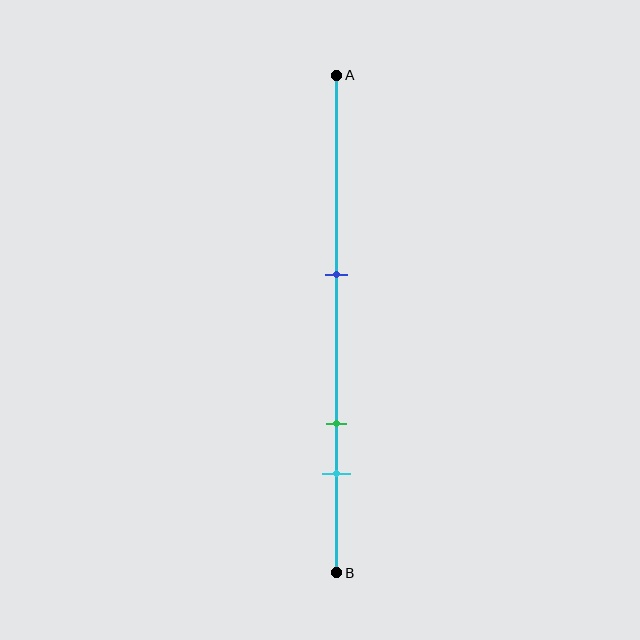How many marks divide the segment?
There are 3 marks dividing the segment.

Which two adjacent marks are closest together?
The green and cyan marks are the closest adjacent pair.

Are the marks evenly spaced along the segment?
No, the marks are not evenly spaced.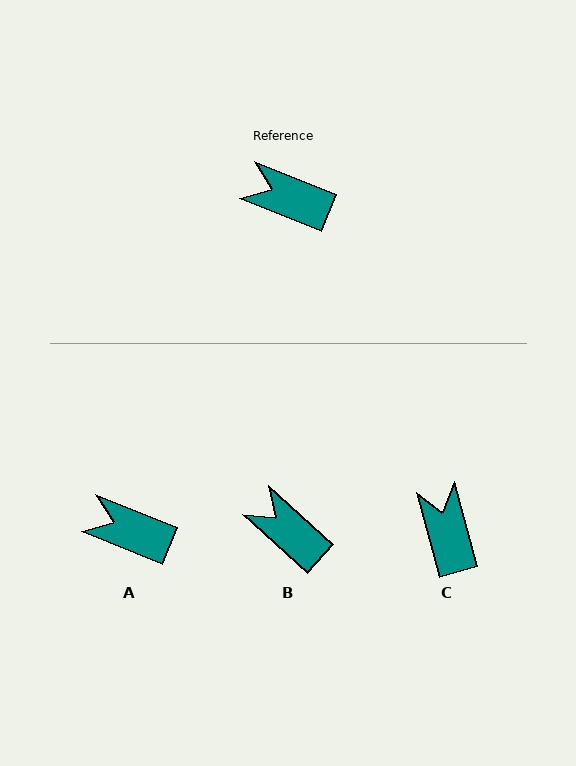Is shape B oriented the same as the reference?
No, it is off by about 20 degrees.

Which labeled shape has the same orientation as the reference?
A.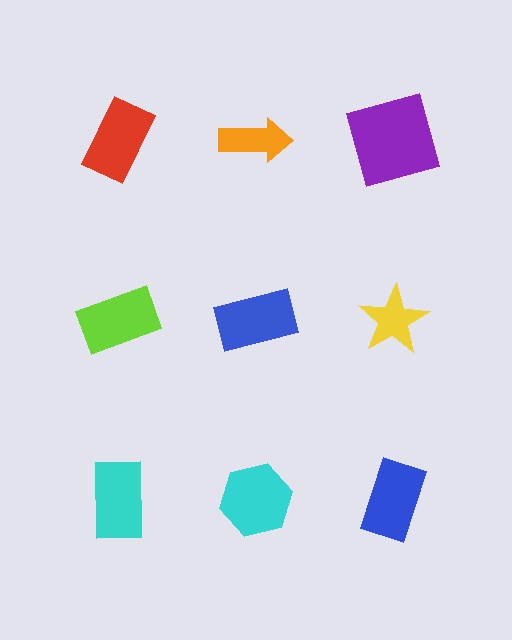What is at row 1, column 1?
A red rectangle.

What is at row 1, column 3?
A purple square.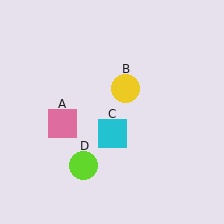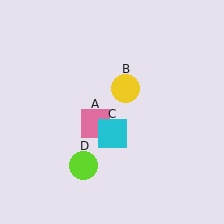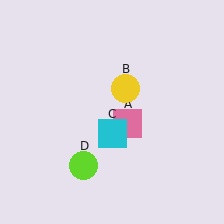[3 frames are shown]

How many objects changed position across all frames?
1 object changed position: pink square (object A).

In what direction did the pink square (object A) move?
The pink square (object A) moved right.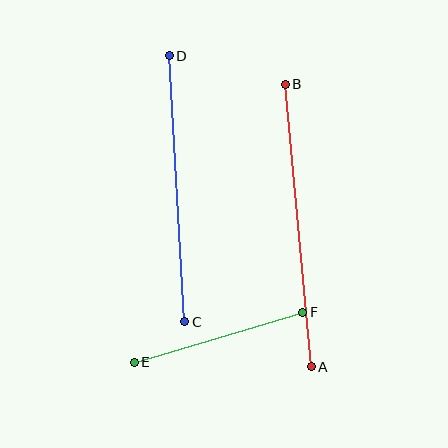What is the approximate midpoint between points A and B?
The midpoint is at approximately (298, 225) pixels.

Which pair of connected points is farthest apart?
Points A and B are farthest apart.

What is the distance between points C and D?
The distance is approximately 266 pixels.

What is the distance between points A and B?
The distance is approximately 284 pixels.